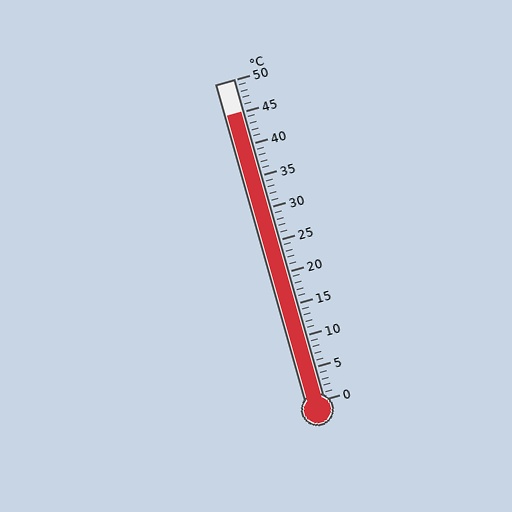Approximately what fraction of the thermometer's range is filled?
The thermometer is filled to approximately 90% of its range.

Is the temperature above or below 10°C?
The temperature is above 10°C.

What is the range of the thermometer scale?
The thermometer scale ranges from 0°C to 50°C.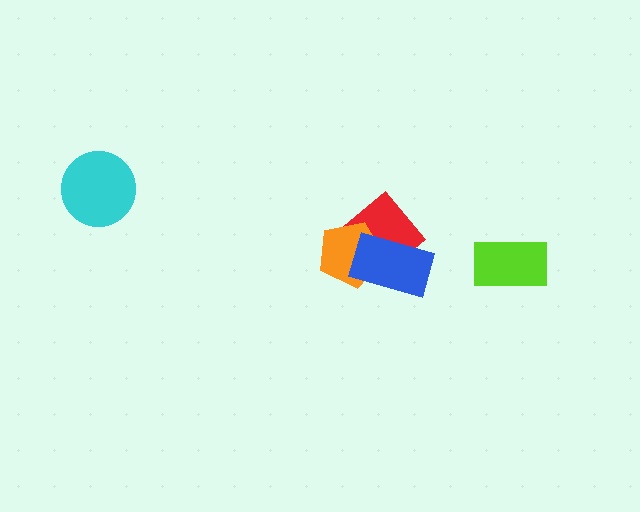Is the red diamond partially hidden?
Yes, it is partially covered by another shape.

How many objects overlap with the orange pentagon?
2 objects overlap with the orange pentagon.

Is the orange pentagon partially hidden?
Yes, it is partially covered by another shape.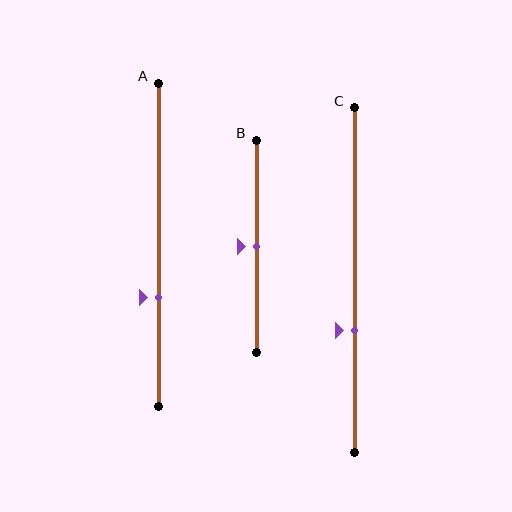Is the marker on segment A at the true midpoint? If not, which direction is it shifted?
No, the marker on segment A is shifted downward by about 16% of the segment length.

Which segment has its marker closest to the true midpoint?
Segment B has its marker closest to the true midpoint.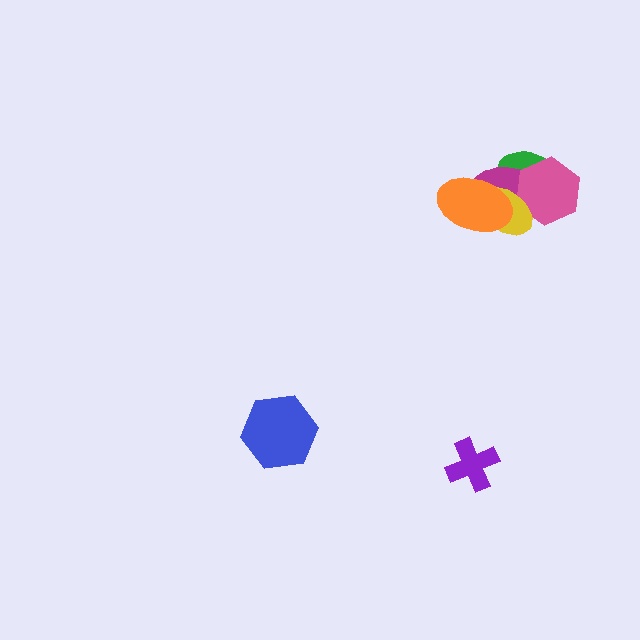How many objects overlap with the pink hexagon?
3 objects overlap with the pink hexagon.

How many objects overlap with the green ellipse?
3 objects overlap with the green ellipse.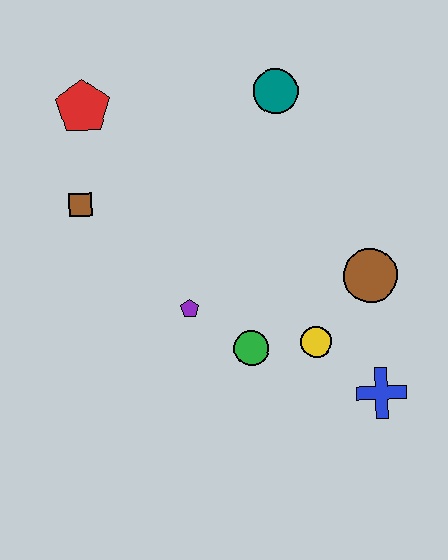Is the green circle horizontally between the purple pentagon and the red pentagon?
No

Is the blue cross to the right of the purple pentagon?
Yes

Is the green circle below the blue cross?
No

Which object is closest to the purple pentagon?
The green circle is closest to the purple pentagon.